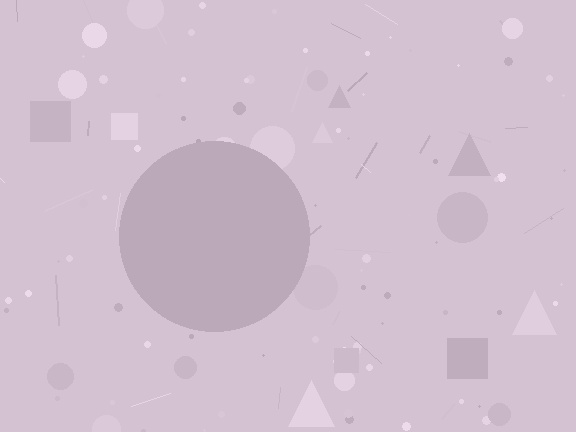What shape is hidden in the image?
A circle is hidden in the image.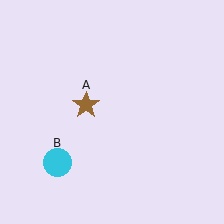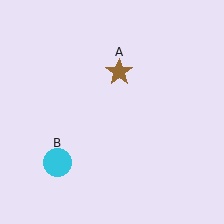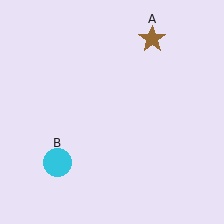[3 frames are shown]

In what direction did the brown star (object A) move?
The brown star (object A) moved up and to the right.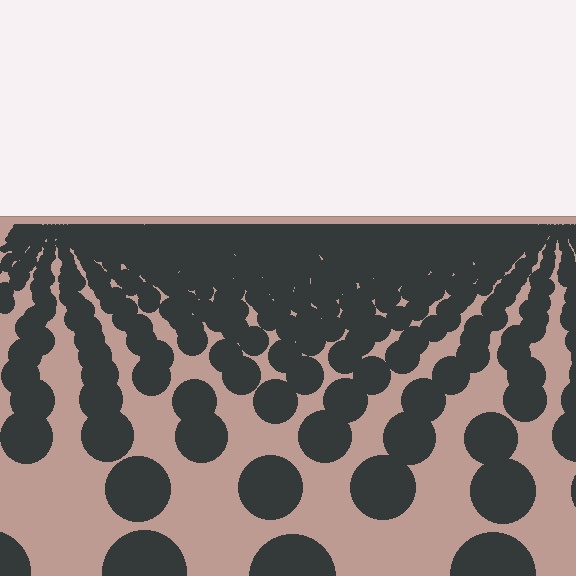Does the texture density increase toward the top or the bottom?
Density increases toward the top.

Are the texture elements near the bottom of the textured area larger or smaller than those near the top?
Larger. Near the bottom, elements are closer to the viewer and appear at a bigger on-screen size.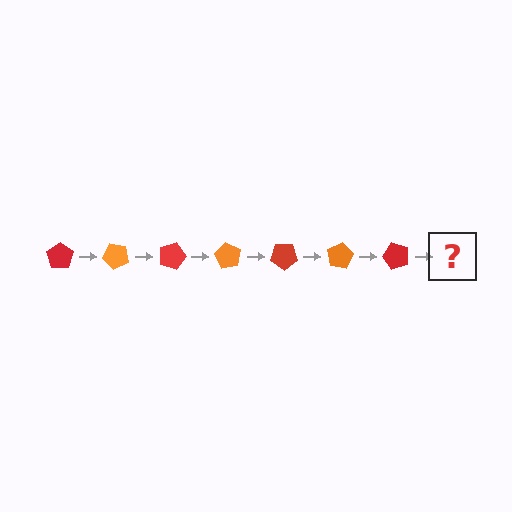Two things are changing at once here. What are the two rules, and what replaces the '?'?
The two rules are that it rotates 45 degrees each step and the color cycles through red and orange. The '?' should be an orange pentagon, rotated 315 degrees from the start.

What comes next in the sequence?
The next element should be an orange pentagon, rotated 315 degrees from the start.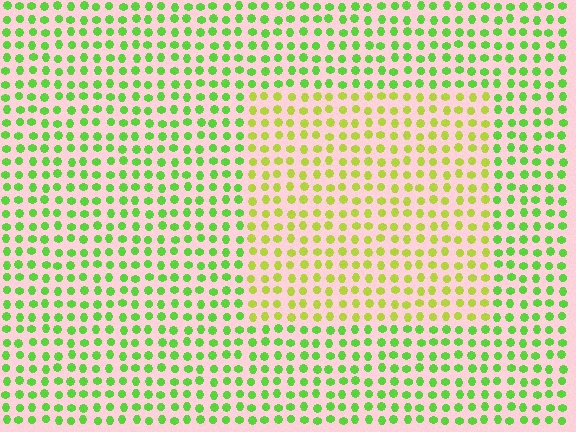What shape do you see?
I see a rectangle.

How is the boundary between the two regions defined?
The boundary is defined purely by a slight shift in hue (about 35 degrees). Spacing, size, and orientation are identical on both sides.